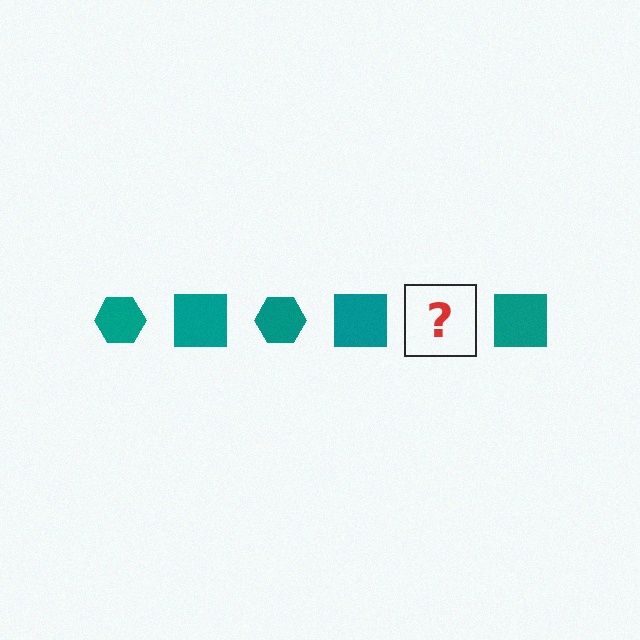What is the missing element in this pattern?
The missing element is a teal hexagon.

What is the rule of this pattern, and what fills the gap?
The rule is that the pattern cycles through hexagon, square shapes in teal. The gap should be filled with a teal hexagon.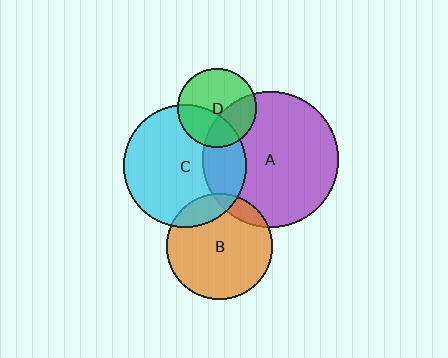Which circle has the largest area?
Circle A (purple).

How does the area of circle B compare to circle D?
Approximately 1.8 times.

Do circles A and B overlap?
Yes.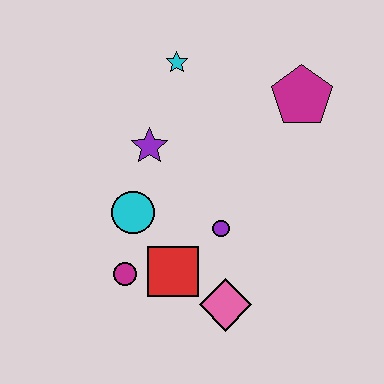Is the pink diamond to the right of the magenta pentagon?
No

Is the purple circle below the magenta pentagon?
Yes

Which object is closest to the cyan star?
The purple star is closest to the cyan star.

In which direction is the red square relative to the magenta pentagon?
The red square is below the magenta pentagon.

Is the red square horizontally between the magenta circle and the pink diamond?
Yes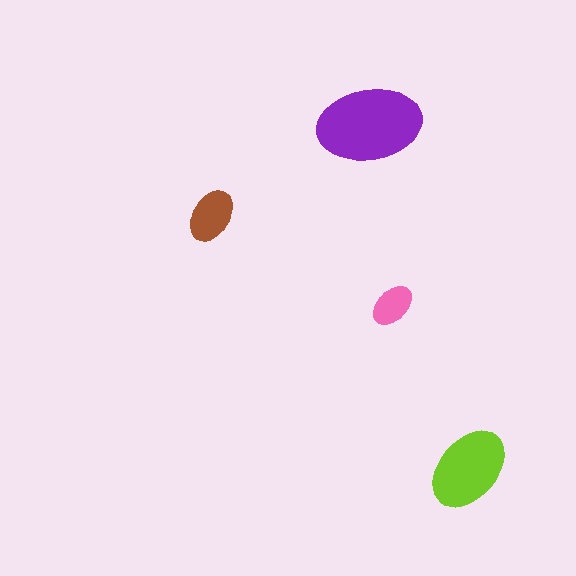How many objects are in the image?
There are 4 objects in the image.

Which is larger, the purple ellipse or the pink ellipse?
The purple one.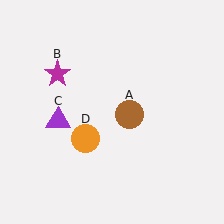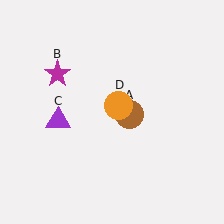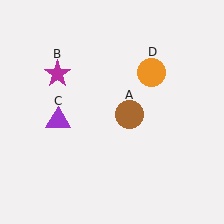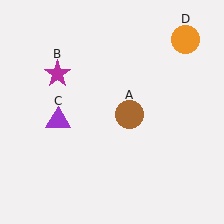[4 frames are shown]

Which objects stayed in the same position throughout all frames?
Brown circle (object A) and magenta star (object B) and purple triangle (object C) remained stationary.